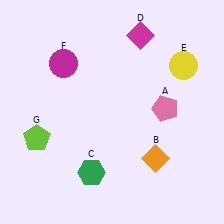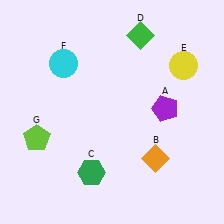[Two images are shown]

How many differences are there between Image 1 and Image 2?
There are 3 differences between the two images.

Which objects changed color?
A changed from pink to purple. D changed from magenta to green. F changed from magenta to cyan.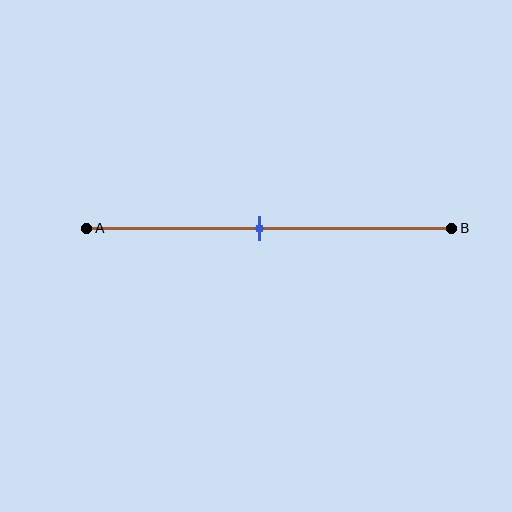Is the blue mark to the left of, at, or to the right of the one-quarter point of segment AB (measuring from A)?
The blue mark is to the right of the one-quarter point of segment AB.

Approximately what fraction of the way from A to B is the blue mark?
The blue mark is approximately 45% of the way from A to B.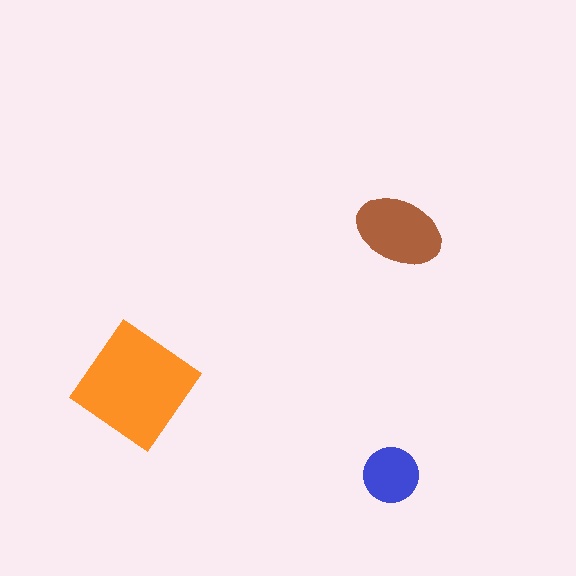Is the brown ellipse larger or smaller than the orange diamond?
Smaller.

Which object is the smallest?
The blue circle.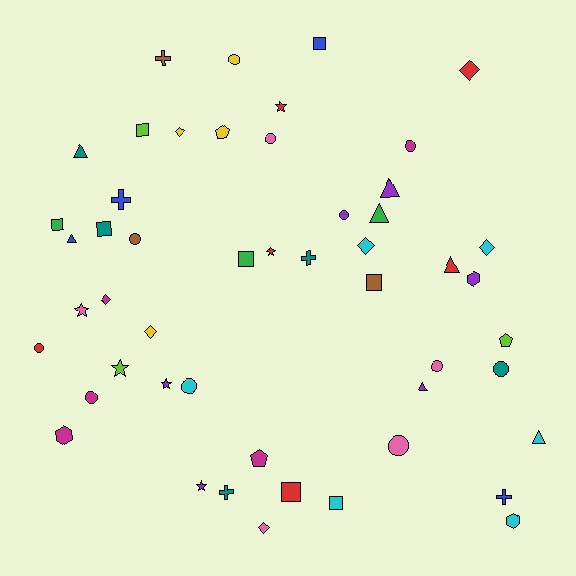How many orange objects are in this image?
There are no orange objects.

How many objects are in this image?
There are 50 objects.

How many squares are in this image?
There are 8 squares.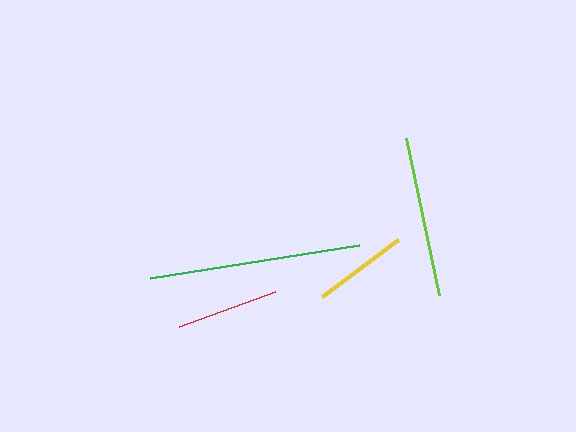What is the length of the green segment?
The green segment is approximately 211 pixels long.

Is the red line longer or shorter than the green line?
The green line is longer than the red line.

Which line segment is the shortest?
The yellow line is the shortest at approximately 94 pixels.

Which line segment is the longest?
The green line is the longest at approximately 211 pixels.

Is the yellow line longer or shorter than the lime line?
The lime line is longer than the yellow line.